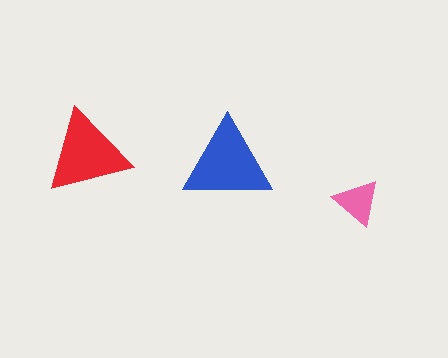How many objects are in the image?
There are 3 objects in the image.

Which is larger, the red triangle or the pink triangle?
The red one.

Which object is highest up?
The red triangle is topmost.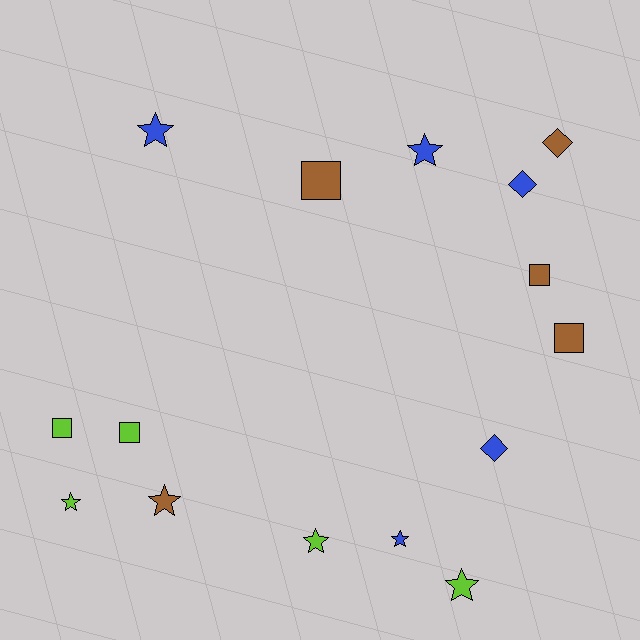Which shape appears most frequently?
Star, with 7 objects.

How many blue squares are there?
There are no blue squares.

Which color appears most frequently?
Lime, with 5 objects.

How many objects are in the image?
There are 15 objects.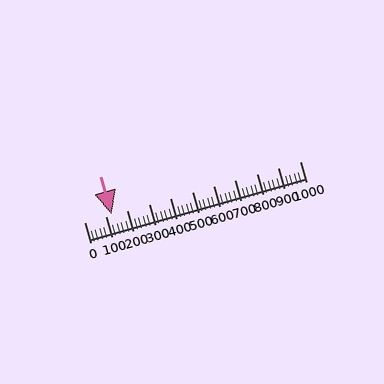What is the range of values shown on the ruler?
The ruler shows values from 0 to 1000.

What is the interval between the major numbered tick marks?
The major tick marks are spaced 100 units apart.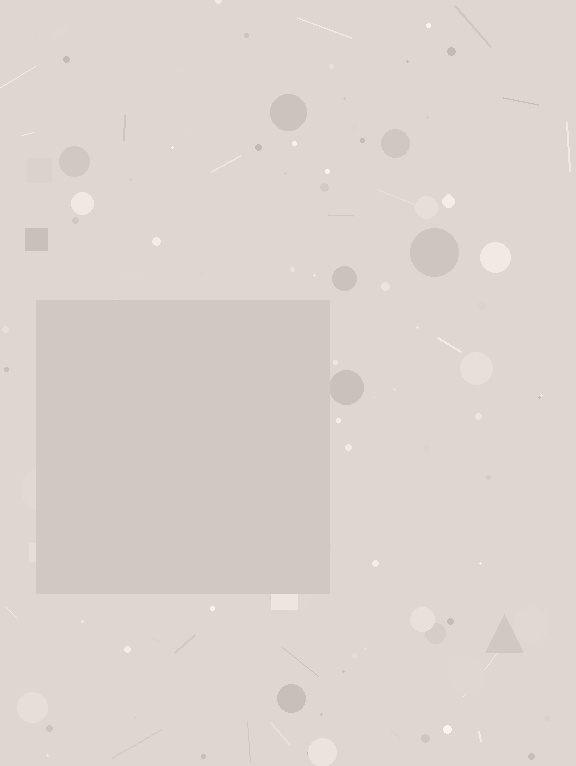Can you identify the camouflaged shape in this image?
The camouflaged shape is a square.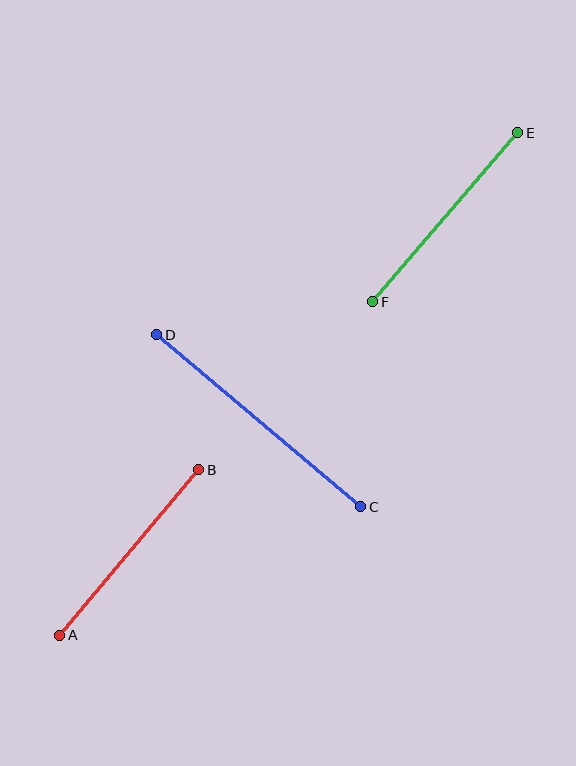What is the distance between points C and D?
The distance is approximately 267 pixels.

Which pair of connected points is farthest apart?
Points C and D are farthest apart.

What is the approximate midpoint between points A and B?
The midpoint is at approximately (129, 552) pixels.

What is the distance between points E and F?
The distance is approximately 223 pixels.